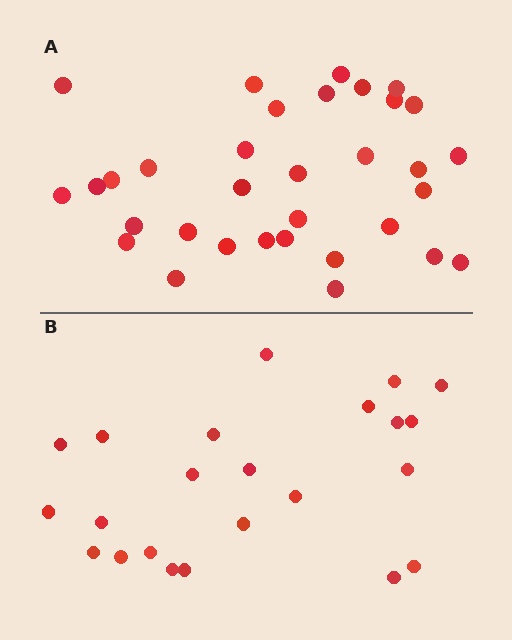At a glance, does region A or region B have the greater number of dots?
Region A (the top region) has more dots.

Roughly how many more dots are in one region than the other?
Region A has roughly 10 or so more dots than region B.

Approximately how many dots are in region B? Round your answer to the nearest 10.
About 20 dots. (The exact count is 23, which rounds to 20.)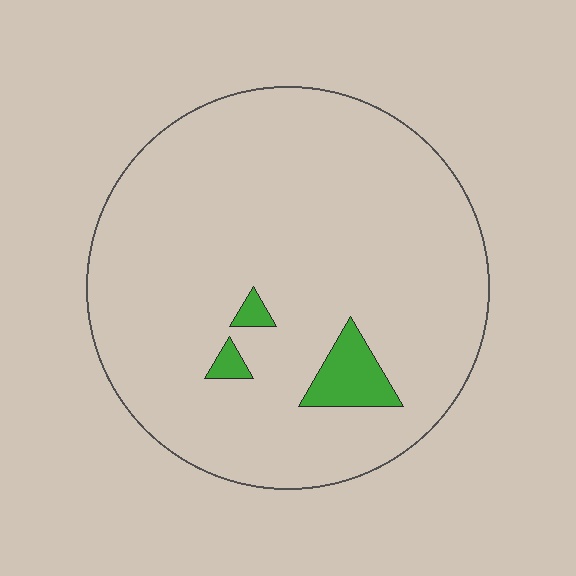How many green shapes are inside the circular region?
3.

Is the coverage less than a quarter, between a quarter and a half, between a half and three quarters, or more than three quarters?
Less than a quarter.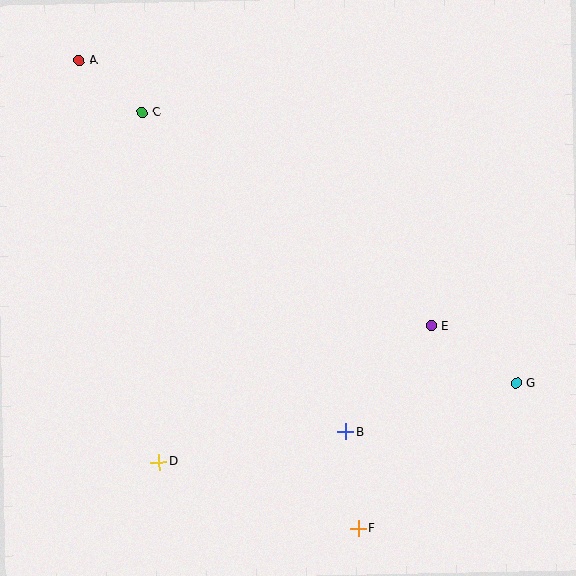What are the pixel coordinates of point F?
Point F is at (358, 529).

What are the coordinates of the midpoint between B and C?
The midpoint between B and C is at (244, 272).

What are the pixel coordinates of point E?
Point E is at (431, 326).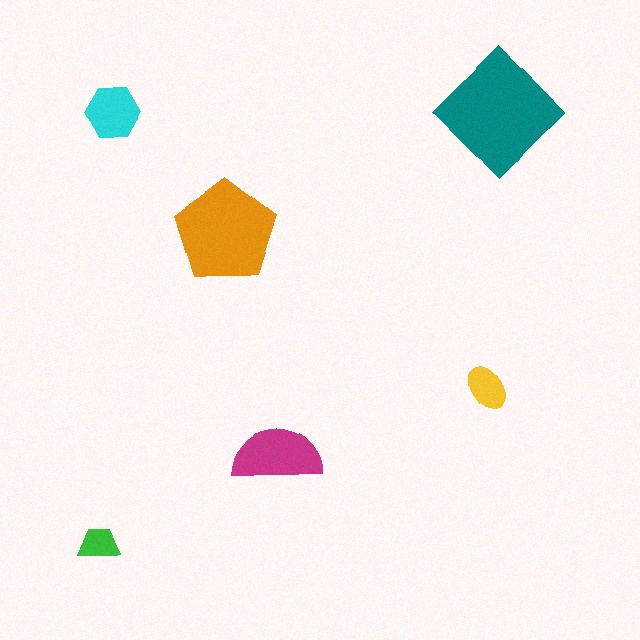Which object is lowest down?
The green trapezoid is bottommost.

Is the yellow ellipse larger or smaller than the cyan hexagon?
Smaller.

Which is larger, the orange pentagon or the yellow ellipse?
The orange pentagon.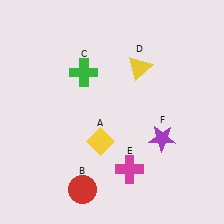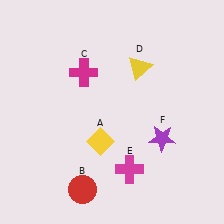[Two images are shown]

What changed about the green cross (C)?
In Image 1, C is green. In Image 2, it changed to magenta.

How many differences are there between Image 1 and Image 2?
There is 1 difference between the two images.